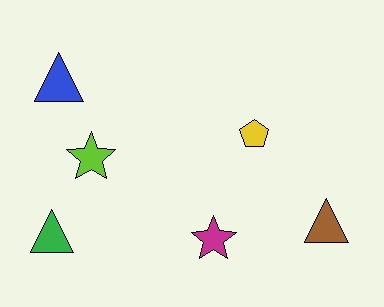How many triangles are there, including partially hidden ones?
There are 3 triangles.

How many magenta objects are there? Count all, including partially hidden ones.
There is 1 magenta object.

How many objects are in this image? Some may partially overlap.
There are 6 objects.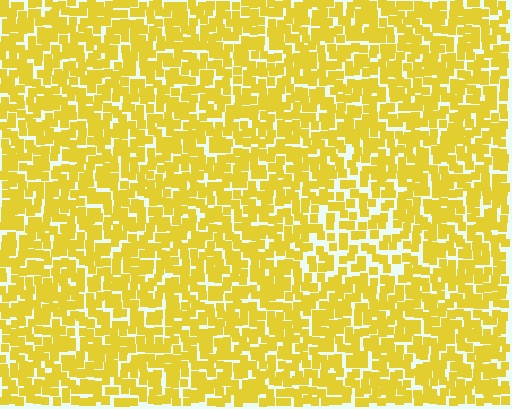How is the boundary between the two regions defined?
The boundary is defined by a change in element density (approximately 1.5x ratio). All elements are the same color, size, and shape.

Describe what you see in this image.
The image contains small yellow elements arranged at two different densities. A triangle-shaped region is visible where the elements are less densely packed than the surrounding area.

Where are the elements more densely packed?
The elements are more densely packed outside the triangle boundary.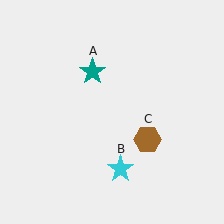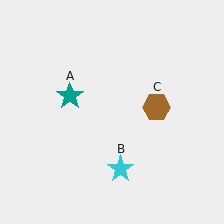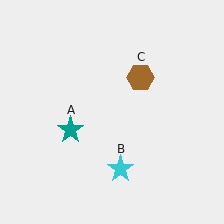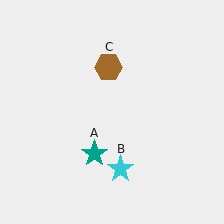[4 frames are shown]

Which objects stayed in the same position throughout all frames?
Cyan star (object B) remained stationary.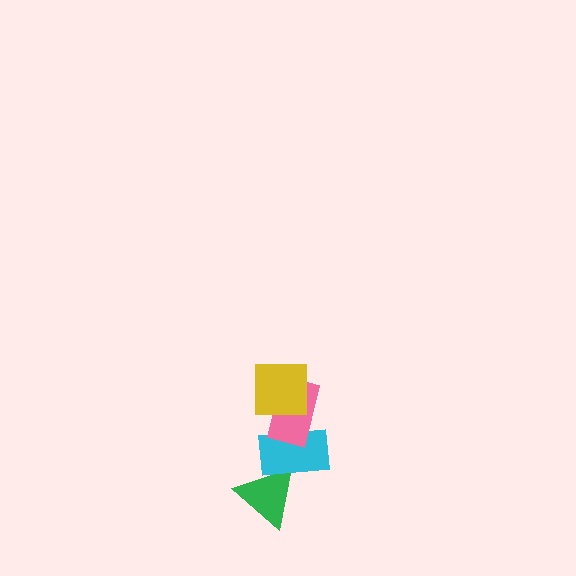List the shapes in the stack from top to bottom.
From top to bottom: the yellow square, the pink rectangle, the cyan rectangle, the green triangle.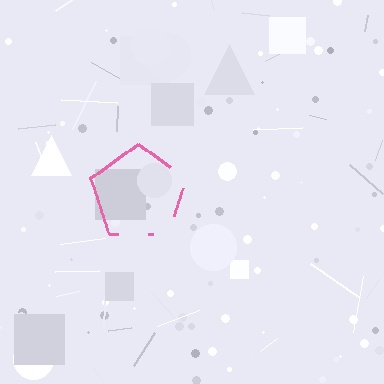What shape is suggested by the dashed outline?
The dashed outline suggests a pentagon.